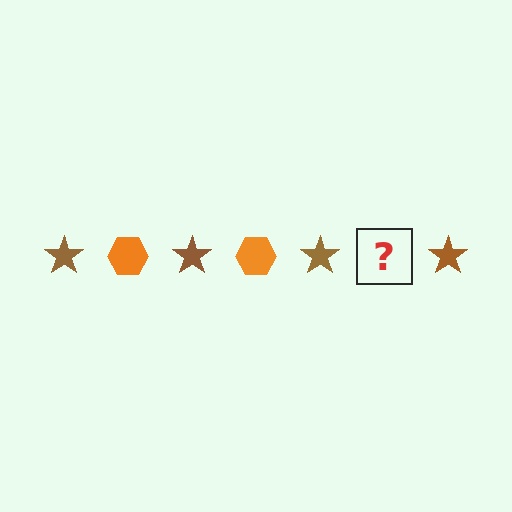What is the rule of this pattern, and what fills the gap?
The rule is that the pattern alternates between brown star and orange hexagon. The gap should be filled with an orange hexagon.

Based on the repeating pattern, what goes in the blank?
The blank should be an orange hexagon.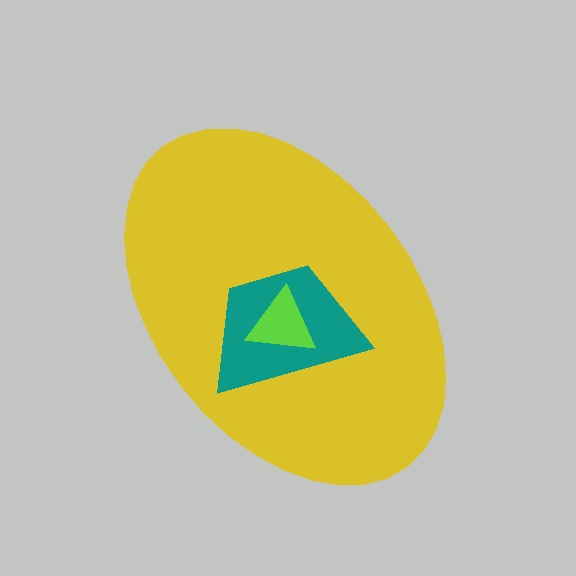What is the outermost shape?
The yellow ellipse.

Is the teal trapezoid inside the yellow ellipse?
Yes.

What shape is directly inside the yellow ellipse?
The teal trapezoid.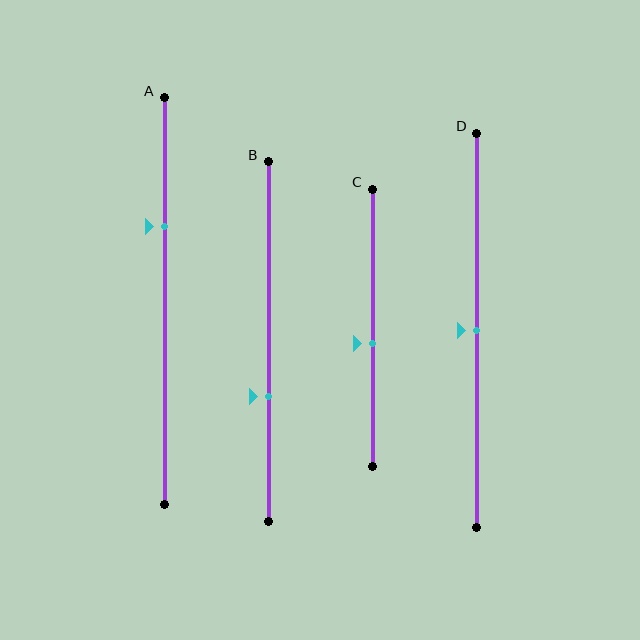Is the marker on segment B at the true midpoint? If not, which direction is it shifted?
No, the marker on segment B is shifted downward by about 15% of the segment length.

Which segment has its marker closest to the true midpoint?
Segment D has its marker closest to the true midpoint.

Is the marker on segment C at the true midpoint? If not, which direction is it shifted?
No, the marker on segment C is shifted downward by about 6% of the segment length.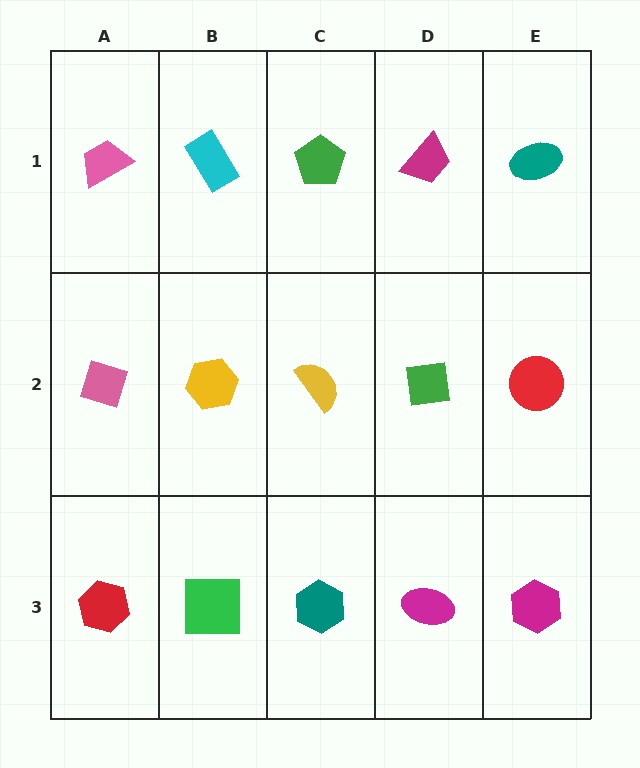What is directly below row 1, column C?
A yellow semicircle.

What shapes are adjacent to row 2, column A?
A pink trapezoid (row 1, column A), a red hexagon (row 3, column A), a yellow hexagon (row 2, column B).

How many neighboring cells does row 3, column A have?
2.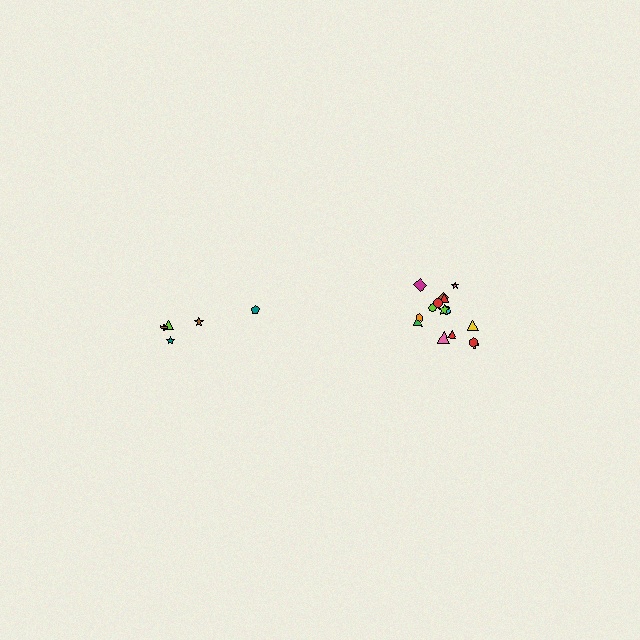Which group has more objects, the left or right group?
The right group.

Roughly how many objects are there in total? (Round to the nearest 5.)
Roughly 20 objects in total.